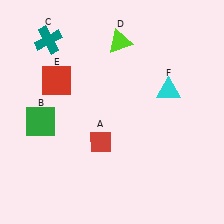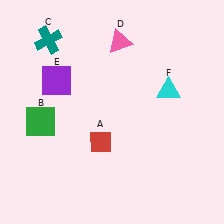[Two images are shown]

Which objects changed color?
D changed from lime to pink. E changed from red to purple.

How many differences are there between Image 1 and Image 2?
There are 2 differences between the two images.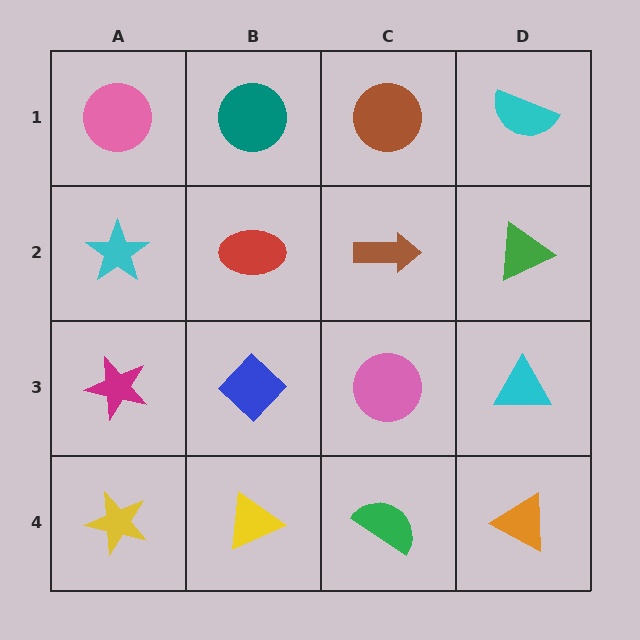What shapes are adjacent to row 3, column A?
A cyan star (row 2, column A), a yellow star (row 4, column A), a blue diamond (row 3, column B).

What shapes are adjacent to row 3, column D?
A green triangle (row 2, column D), an orange triangle (row 4, column D), a pink circle (row 3, column C).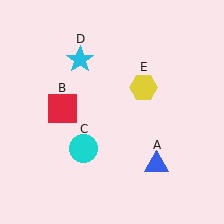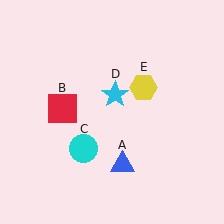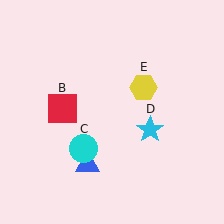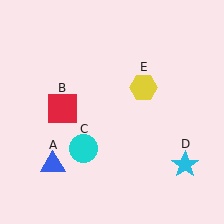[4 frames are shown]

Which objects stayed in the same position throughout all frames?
Red square (object B) and cyan circle (object C) and yellow hexagon (object E) remained stationary.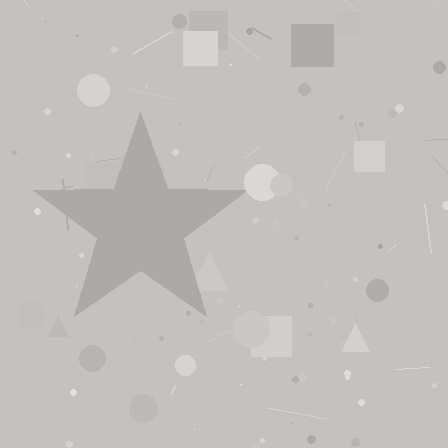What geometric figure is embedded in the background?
A star is embedded in the background.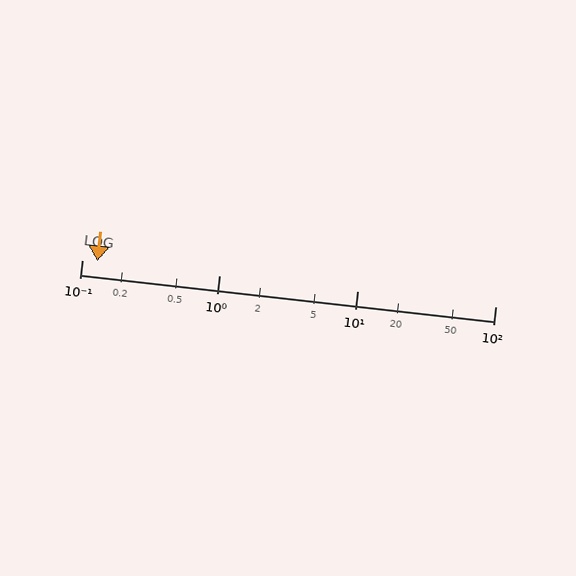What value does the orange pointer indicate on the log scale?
The pointer indicates approximately 0.13.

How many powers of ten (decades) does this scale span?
The scale spans 3 decades, from 0.1 to 100.